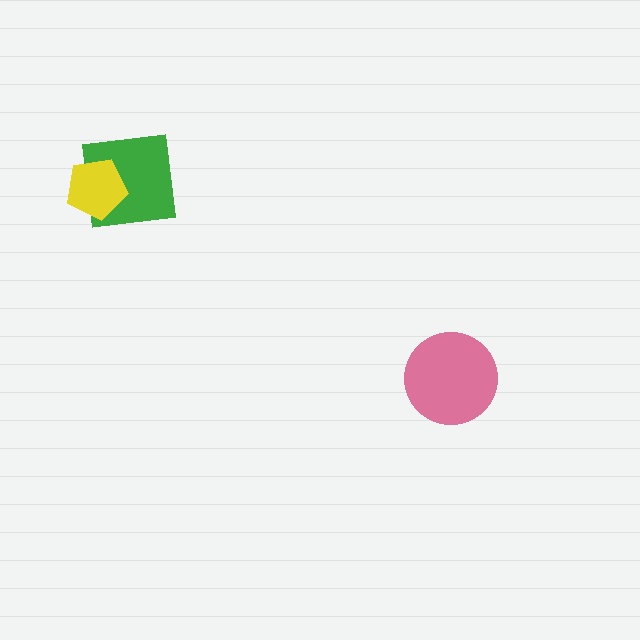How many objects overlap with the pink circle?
0 objects overlap with the pink circle.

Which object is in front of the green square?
The yellow pentagon is in front of the green square.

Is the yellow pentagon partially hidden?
No, no other shape covers it.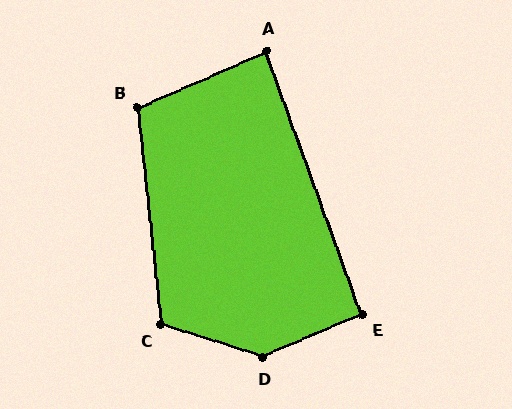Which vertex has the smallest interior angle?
A, at approximately 87 degrees.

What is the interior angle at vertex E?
Approximately 93 degrees (approximately right).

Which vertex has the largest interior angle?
D, at approximately 139 degrees.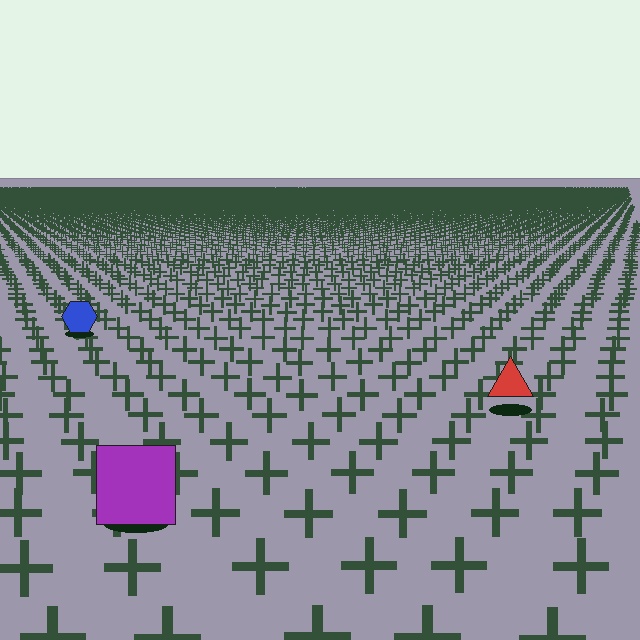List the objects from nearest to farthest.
From nearest to farthest: the purple square, the red triangle, the blue hexagon.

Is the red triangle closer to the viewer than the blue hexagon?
Yes. The red triangle is closer — you can tell from the texture gradient: the ground texture is coarser near it.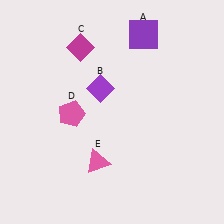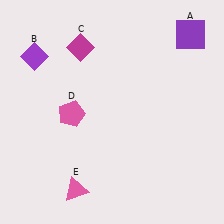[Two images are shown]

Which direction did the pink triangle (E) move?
The pink triangle (E) moved down.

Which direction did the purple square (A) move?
The purple square (A) moved right.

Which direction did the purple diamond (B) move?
The purple diamond (B) moved left.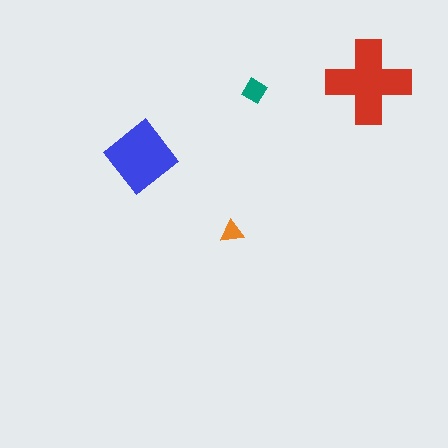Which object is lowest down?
The orange triangle is bottommost.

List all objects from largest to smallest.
The red cross, the blue diamond, the teal diamond, the orange triangle.